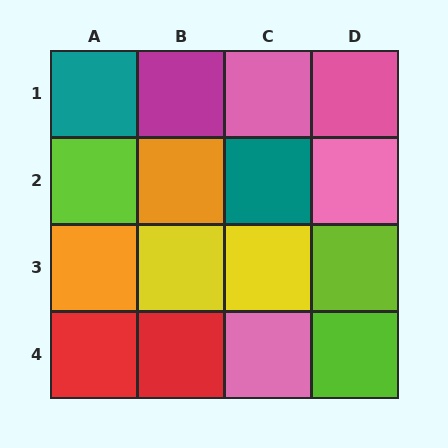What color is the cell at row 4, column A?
Red.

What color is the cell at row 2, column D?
Pink.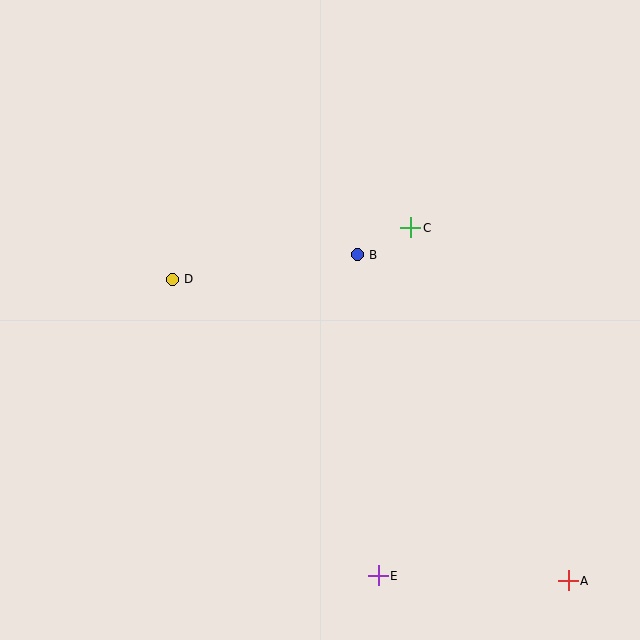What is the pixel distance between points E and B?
The distance between E and B is 321 pixels.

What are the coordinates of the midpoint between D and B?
The midpoint between D and B is at (265, 267).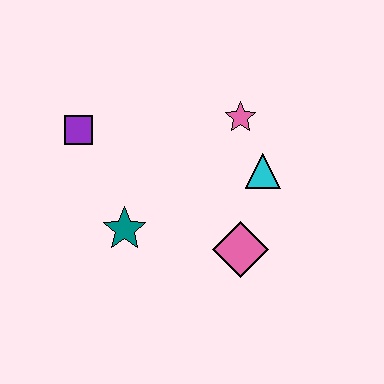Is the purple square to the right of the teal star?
No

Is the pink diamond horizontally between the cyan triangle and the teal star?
Yes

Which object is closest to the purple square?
The teal star is closest to the purple square.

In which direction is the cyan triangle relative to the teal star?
The cyan triangle is to the right of the teal star.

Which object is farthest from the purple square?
The pink diamond is farthest from the purple square.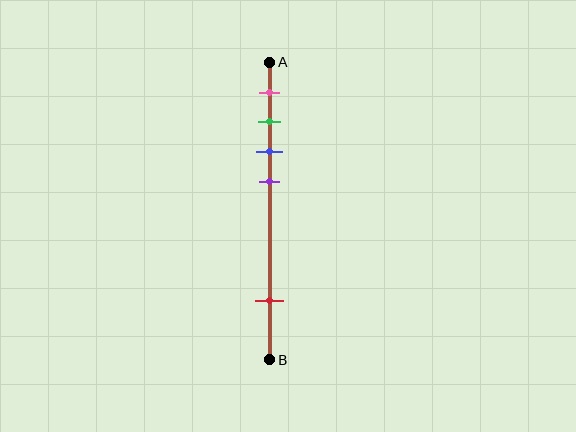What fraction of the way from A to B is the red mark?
The red mark is approximately 80% (0.8) of the way from A to B.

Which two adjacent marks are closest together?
The green and blue marks are the closest adjacent pair.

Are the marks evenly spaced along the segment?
No, the marks are not evenly spaced.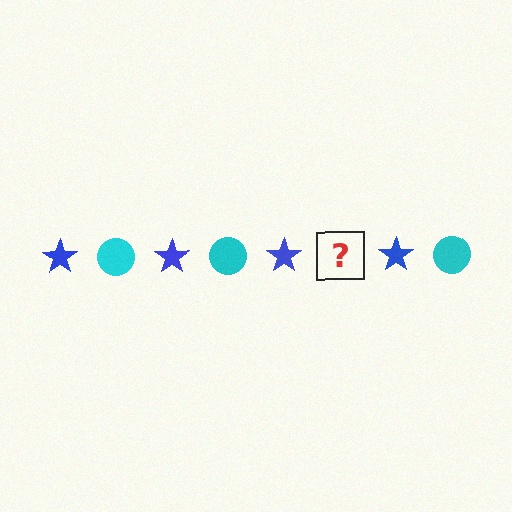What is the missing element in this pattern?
The missing element is a cyan circle.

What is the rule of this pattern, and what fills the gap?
The rule is that the pattern alternates between blue star and cyan circle. The gap should be filled with a cyan circle.